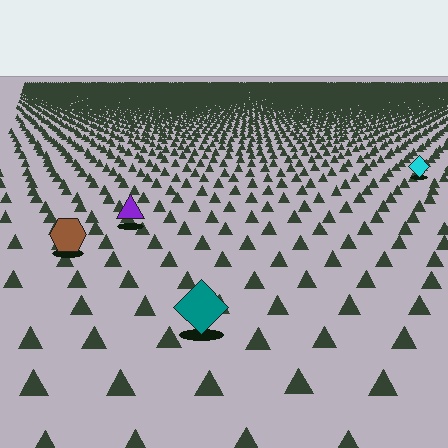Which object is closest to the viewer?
The teal diamond is closest. The texture marks near it are larger and more spread out.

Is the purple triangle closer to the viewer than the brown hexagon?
No. The brown hexagon is closer — you can tell from the texture gradient: the ground texture is coarser near it.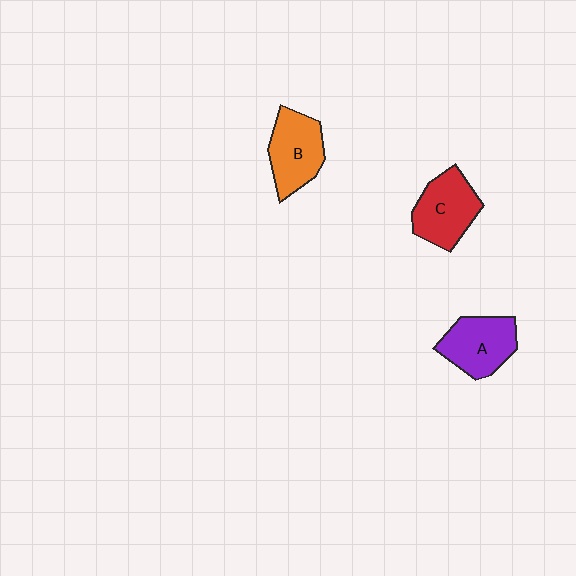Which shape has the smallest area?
Shape A (purple).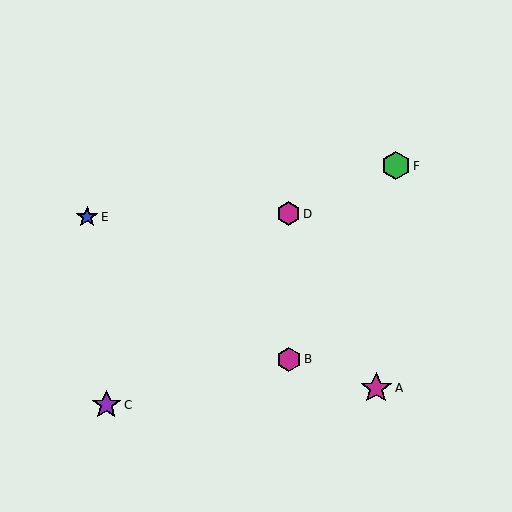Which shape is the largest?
The magenta star (labeled A) is the largest.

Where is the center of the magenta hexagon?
The center of the magenta hexagon is at (288, 214).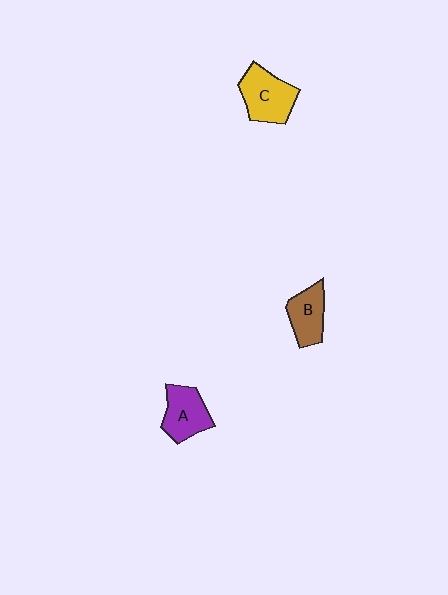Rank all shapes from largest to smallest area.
From largest to smallest: C (yellow), A (purple), B (brown).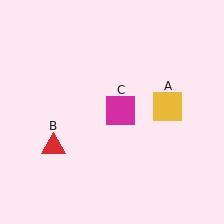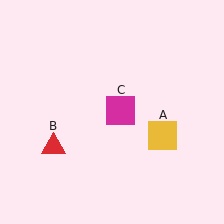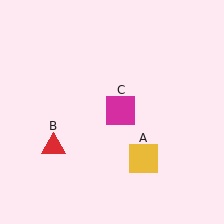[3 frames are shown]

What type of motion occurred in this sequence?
The yellow square (object A) rotated clockwise around the center of the scene.